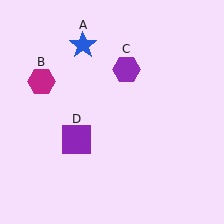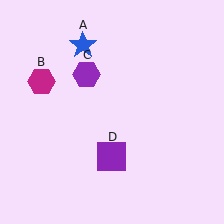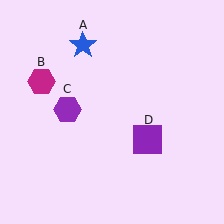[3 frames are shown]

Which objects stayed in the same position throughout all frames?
Blue star (object A) and magenta hexagon (object B) remained stationary.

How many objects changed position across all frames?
2 objects changed position: purple hexagon (object C), purple square (object D).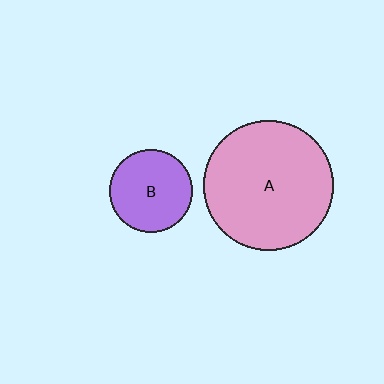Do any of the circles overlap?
No, none of the circles overlap.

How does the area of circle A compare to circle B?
Approximately 2.4 times.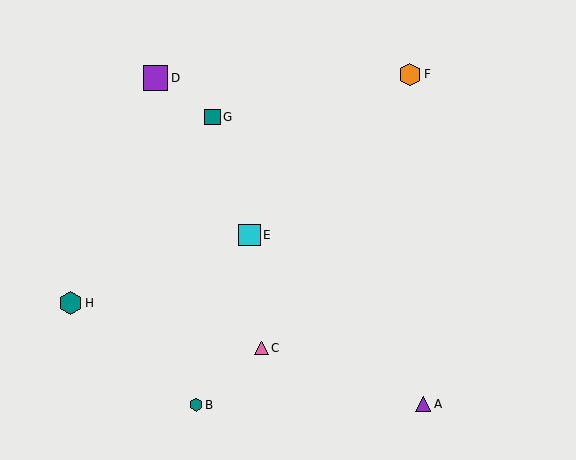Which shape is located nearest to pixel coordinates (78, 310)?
The teal hexagon (labeled H) at (70, 303) is nearest to that location.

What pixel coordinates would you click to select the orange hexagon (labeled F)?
Click at (410, 74) to select the orange hexagon F.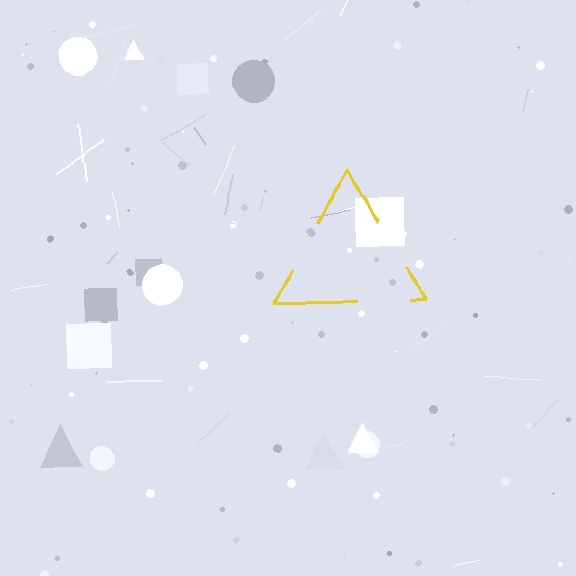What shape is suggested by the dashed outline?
The dashed outline suggests a triangle.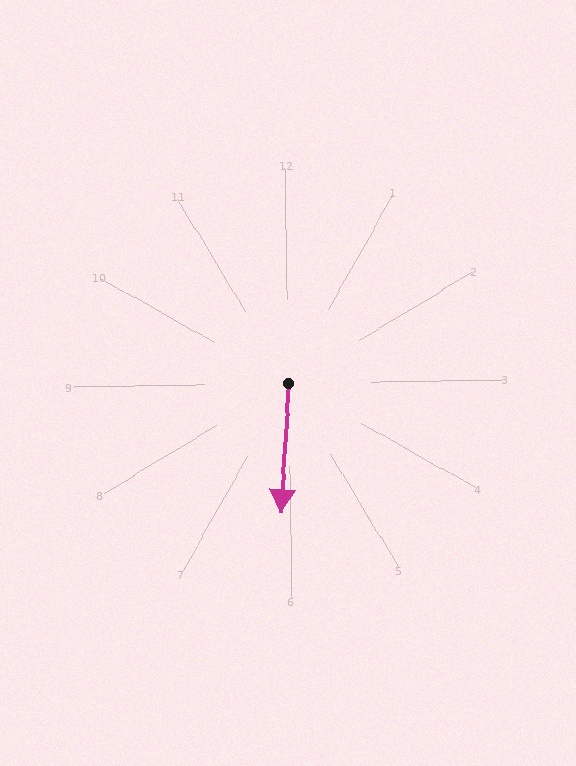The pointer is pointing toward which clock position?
Roughly 6 o'clock.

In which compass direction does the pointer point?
South.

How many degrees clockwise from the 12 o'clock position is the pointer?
Approximately 184 degrees.